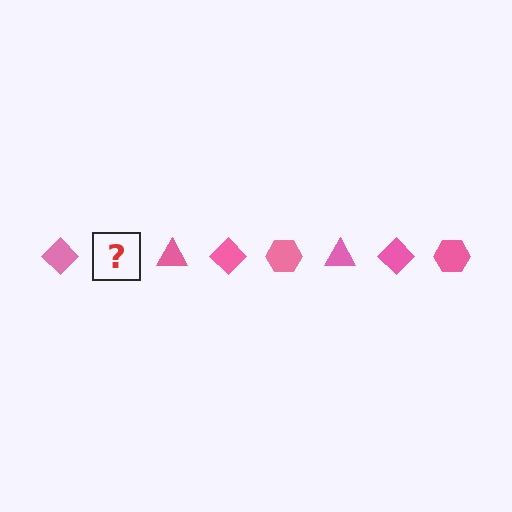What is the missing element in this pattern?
The missing element is a pink hexagon.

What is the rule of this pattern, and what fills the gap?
The rule is that the pattern cycles through diamond, hexagon, triangle shapes in pink. The gap should be filled with a pink hexagon.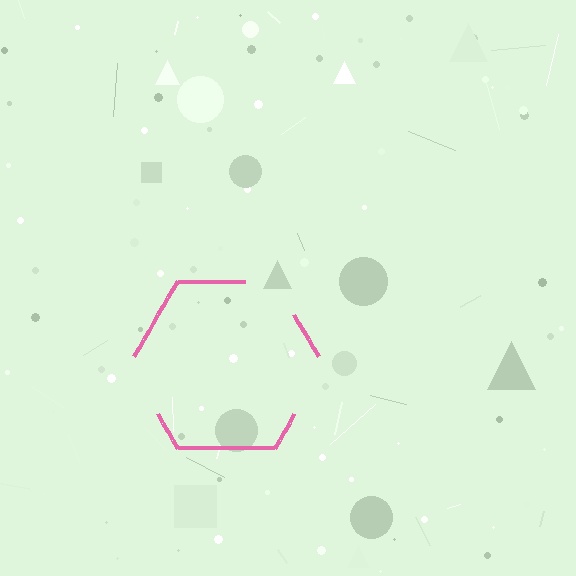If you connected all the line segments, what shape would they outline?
They would outline a hexagon.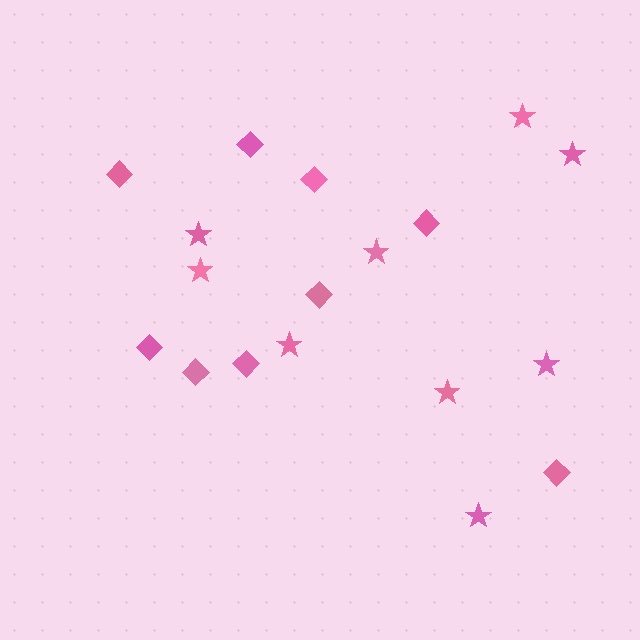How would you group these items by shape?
There are 2 groups: one group of stars (9) and one group of diamonds (9).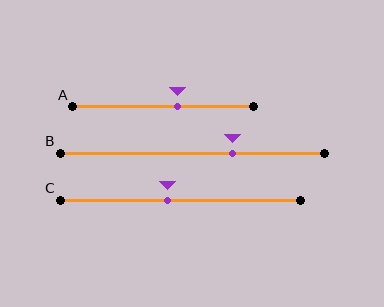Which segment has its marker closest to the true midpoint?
Segment C has its marker closest to the true midpoint.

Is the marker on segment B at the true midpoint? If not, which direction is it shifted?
No, the marker on segment B is shifted to the right by about 15% of the segment length.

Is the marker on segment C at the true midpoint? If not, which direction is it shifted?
No, the marker on segment C is shifted to the left by about 5% of the segment length.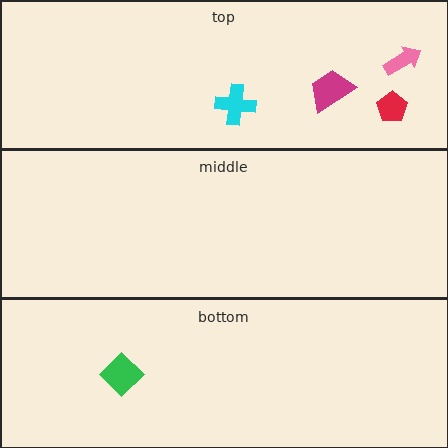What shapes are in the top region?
The cyan cross, the magenta trapezoid, the pink arrow, the red pentagon.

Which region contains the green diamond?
The bottom region.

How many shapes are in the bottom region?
1.